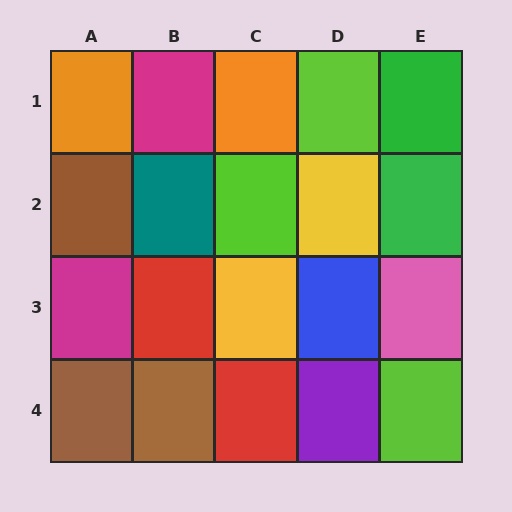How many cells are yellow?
2 cells are yellow.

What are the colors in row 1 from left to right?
Orange, magenta, orange, lime, green.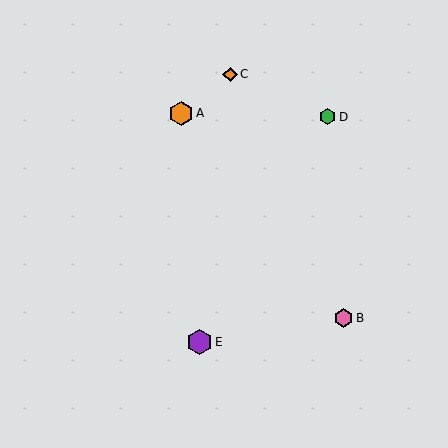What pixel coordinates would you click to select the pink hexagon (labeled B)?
Click at (344, 318) to select the pink hexagon B.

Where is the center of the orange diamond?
The center of the orange diamond is at (230, 74).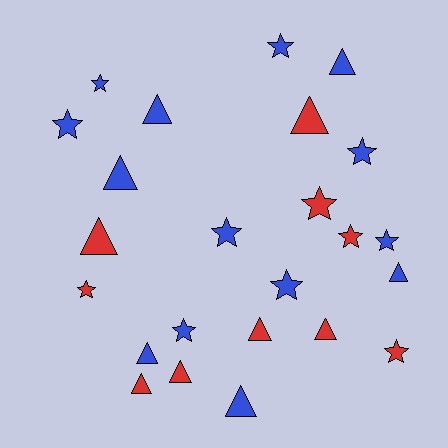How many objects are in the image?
There are 24 objects.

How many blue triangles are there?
There are 6 blue triangles.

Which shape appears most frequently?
Triangle, with 12 objects.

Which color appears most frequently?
Blue, with 14 objects.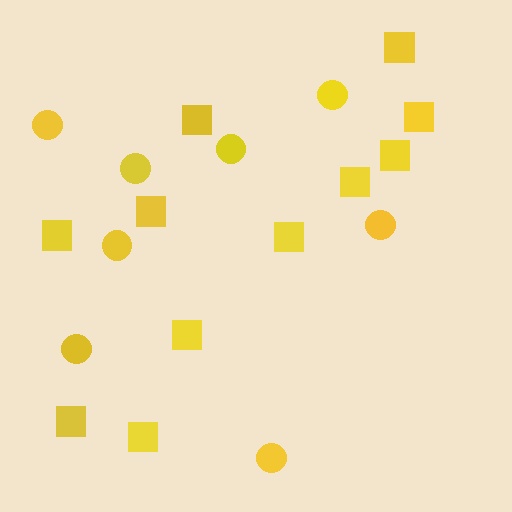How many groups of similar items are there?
There are 2 groups: one group of circles (8) and one group of squares (11).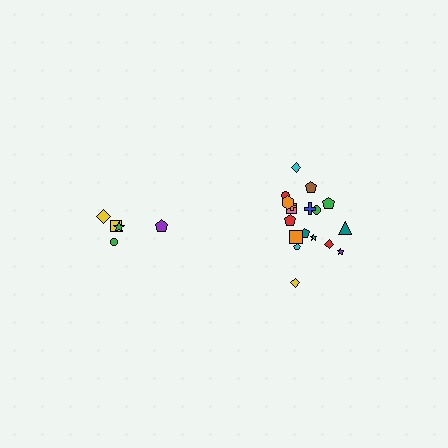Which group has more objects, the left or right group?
The right group.